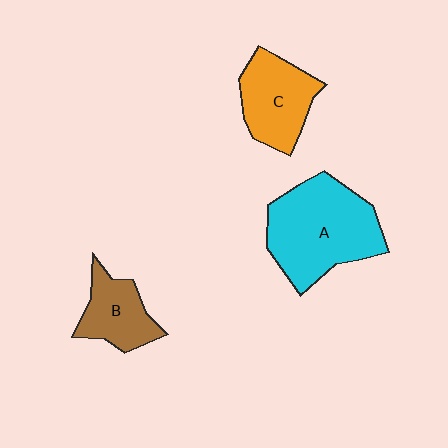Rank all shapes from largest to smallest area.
From largest to smallest: A (cyan), C (orange), B (brown).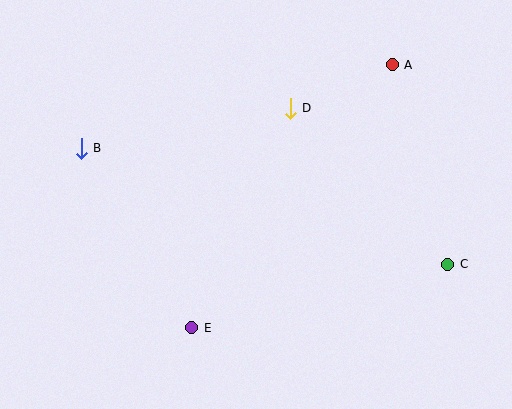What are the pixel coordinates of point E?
Point E is at (192, 328).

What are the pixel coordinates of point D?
Point D is at (290, 109).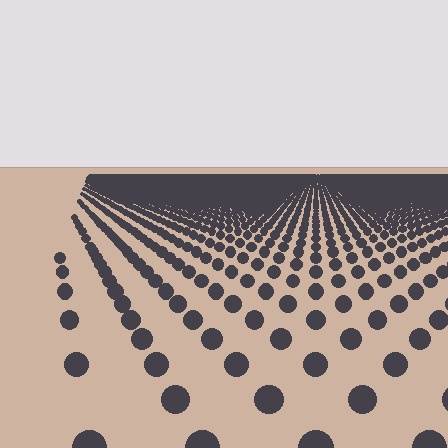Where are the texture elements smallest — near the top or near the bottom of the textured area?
Near the top.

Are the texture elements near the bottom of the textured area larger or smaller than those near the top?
Larger. Near the bottom, elements are closer to the viewer and appear at a bigger on-screen size.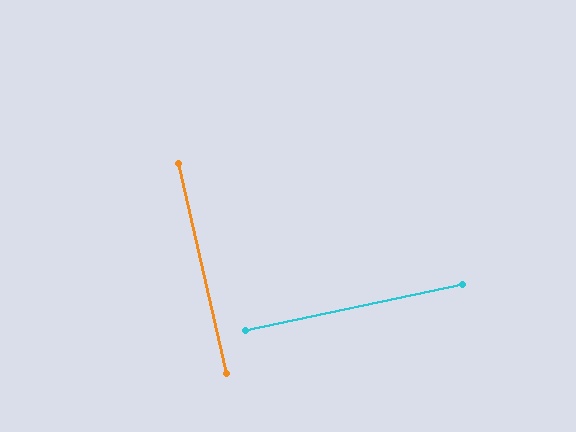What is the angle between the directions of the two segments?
Approximately 89 degrees.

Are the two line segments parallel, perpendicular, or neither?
Perpendicular — they meet at approximately 89°.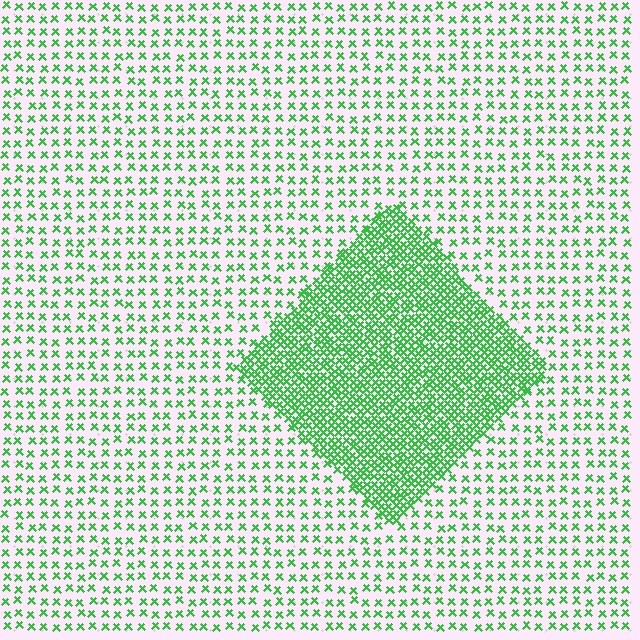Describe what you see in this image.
The image contains small green elements arranged at two different densities. A diamond-shaped region is visible where the elements are more densely packed than the surrounding area.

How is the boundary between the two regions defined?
The boundary is defined by a change in element density (approximately 2.9x ratio). All elements are the same color, size, and shape.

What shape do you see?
I see a diamond.